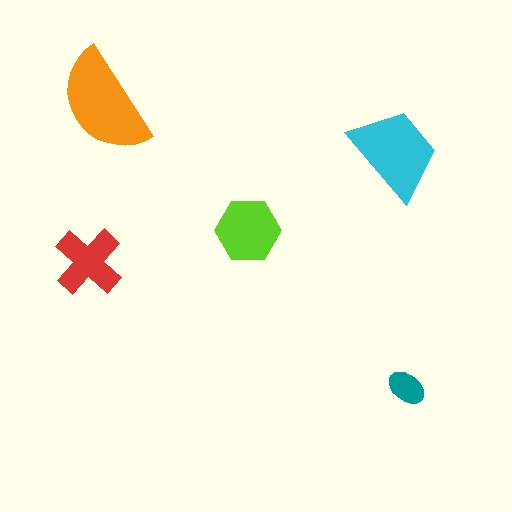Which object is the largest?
The orange semicircle.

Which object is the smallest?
The teal ellipse.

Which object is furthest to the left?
The red cross is leftmost.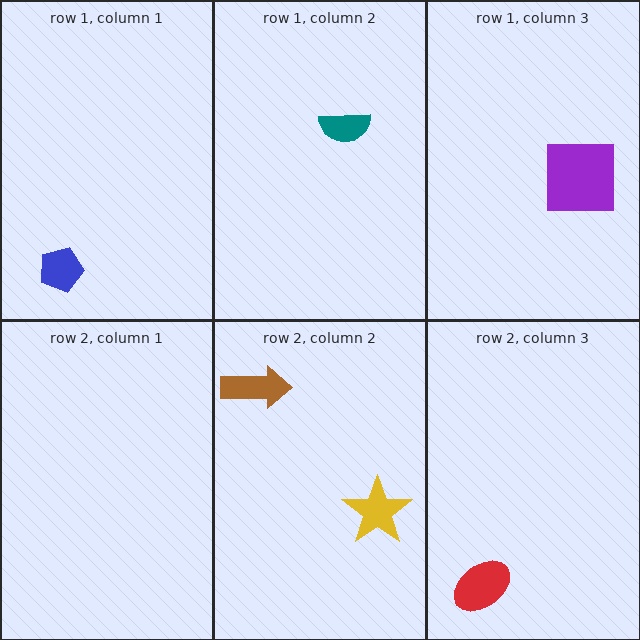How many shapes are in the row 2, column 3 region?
1.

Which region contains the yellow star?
The row 2, column 2 region.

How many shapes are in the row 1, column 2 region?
1.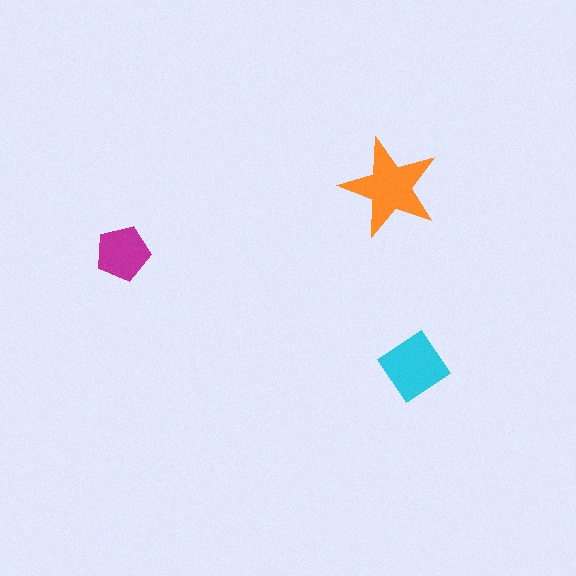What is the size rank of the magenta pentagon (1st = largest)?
3rd.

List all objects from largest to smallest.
The orange star, the cyan diamond, the magenta pentagon.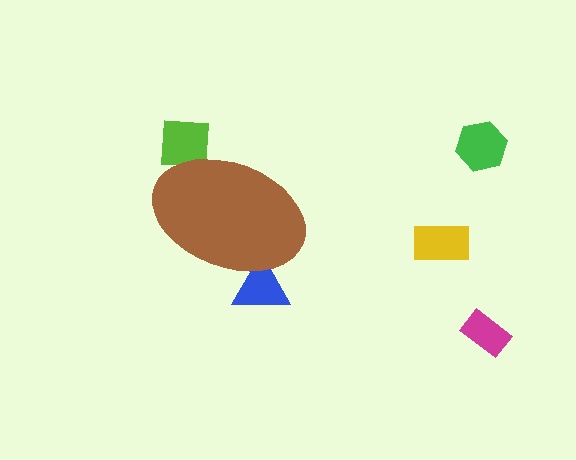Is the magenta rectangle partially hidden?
No, the magenta rectangle is fully visible.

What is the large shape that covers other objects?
A brown ellipse.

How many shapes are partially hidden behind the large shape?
2 shapes are partially hidden.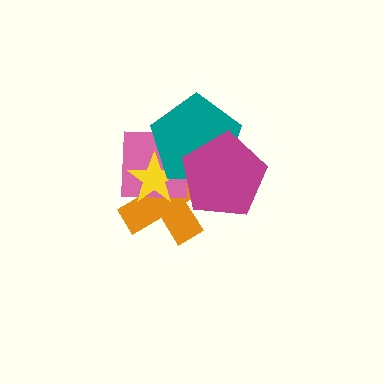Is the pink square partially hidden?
Yes, it is partially covered by another shape.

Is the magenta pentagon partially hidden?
No, no other shape covers it.